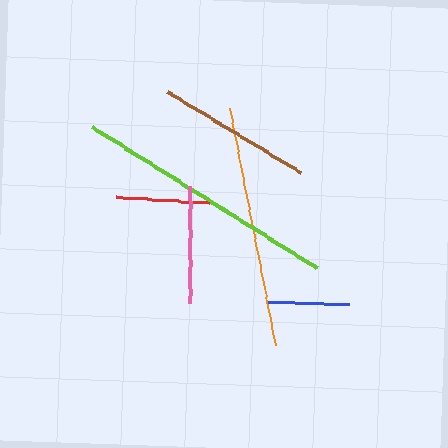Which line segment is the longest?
The lime line is the longest at approximately 265 pixels.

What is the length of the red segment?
The red segment is approximately 93 pixels long.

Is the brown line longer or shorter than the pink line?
The brown line is longer than the pink line.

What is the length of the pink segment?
The pink segment is approximately 118 pixels long.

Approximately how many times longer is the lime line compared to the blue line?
The lime line is approximately 3.2 times the length of the blue line.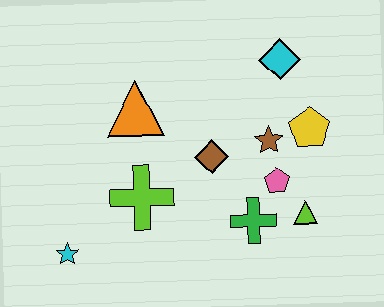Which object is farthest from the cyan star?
The cyan diamond is farthest from the cyan star.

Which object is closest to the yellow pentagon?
The brown star is closest to the yellow pentagon.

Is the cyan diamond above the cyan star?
Yes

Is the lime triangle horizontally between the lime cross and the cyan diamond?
No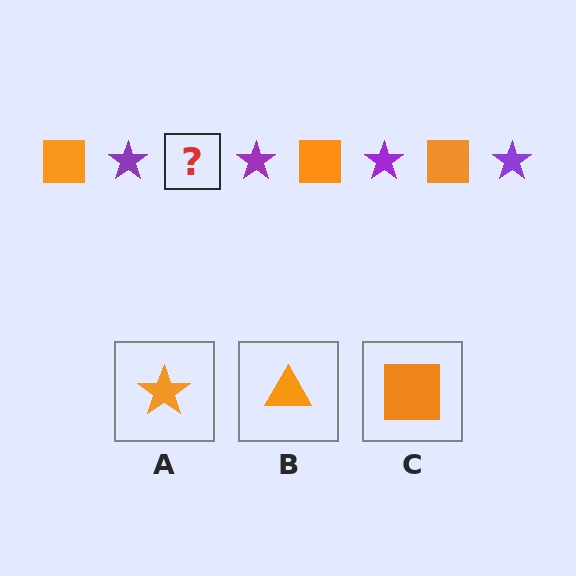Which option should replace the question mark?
Option C.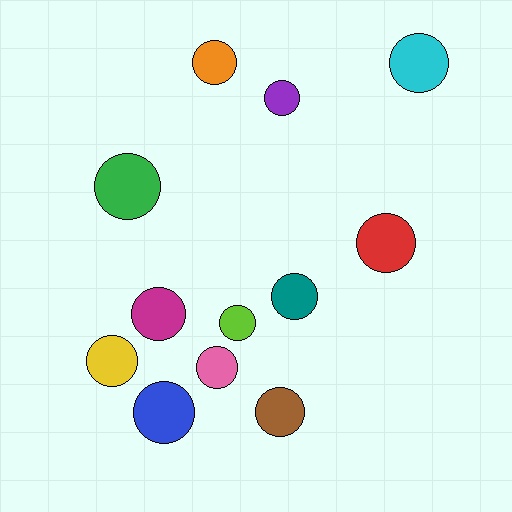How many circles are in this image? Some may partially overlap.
There are 12 circles.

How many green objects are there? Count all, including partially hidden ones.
There is 1 green object.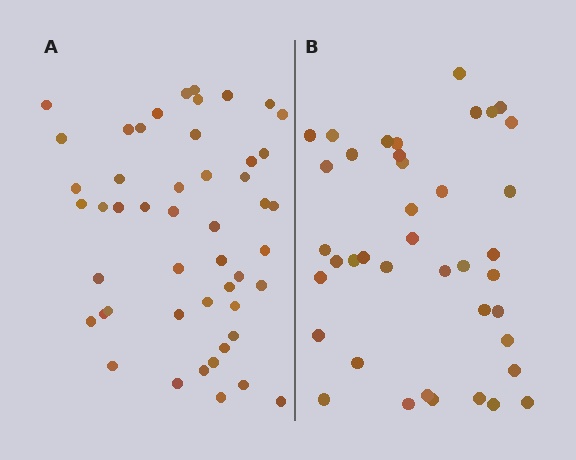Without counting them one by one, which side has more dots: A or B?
Region A (the left region) has more dots.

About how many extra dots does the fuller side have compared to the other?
Region A has roughly 8 or so more dots than region B.